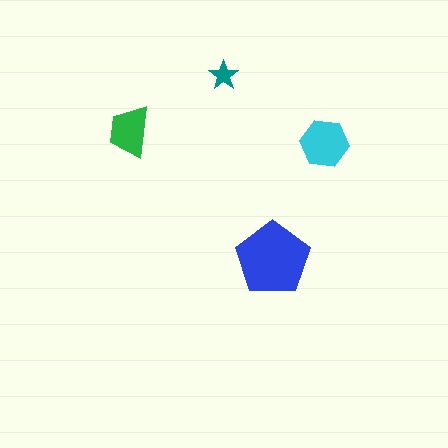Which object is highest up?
The teal star is topmost.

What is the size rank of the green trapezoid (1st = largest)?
3rd.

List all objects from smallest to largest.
The teal star, the green trapezoid, the cyan hexagon, the blue pentagon.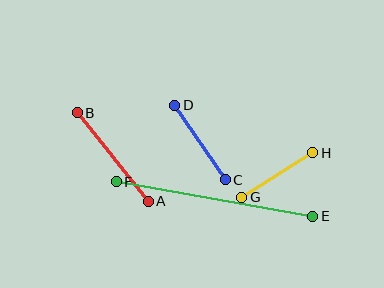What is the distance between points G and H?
The distance is approximately 84 pixels.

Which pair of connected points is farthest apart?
Points E and F are farthest apart.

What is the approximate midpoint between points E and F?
The midpoint is at approximately (214, 199) pixels.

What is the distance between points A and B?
The distance is approximately 113 pixels.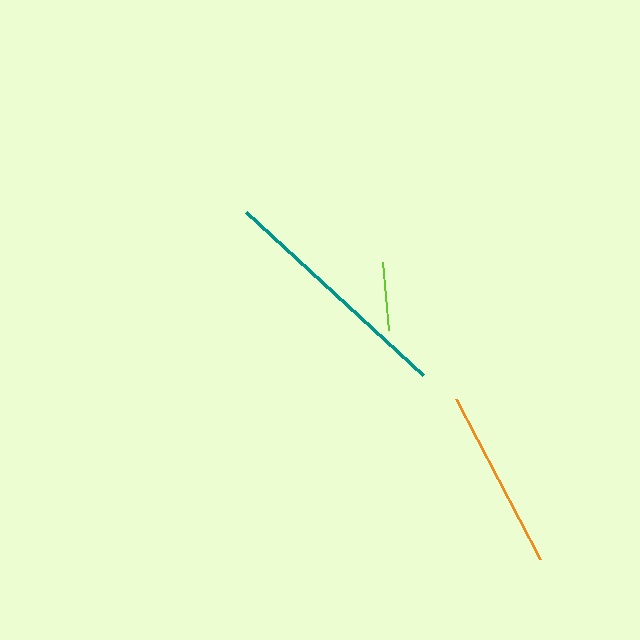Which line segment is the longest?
The teal line is the longest at approximately 240 pixels.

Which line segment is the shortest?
The lime line is the shortest at approximately 68 pixels.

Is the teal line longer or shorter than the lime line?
The teal line is longer than the lime line.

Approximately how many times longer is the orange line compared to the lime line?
The orange line is approximately 2.7 times the length of the lime line.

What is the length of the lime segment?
The lime segment is approximately 68 pixels long.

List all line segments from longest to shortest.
From longest to shortest: teal, orange, lime.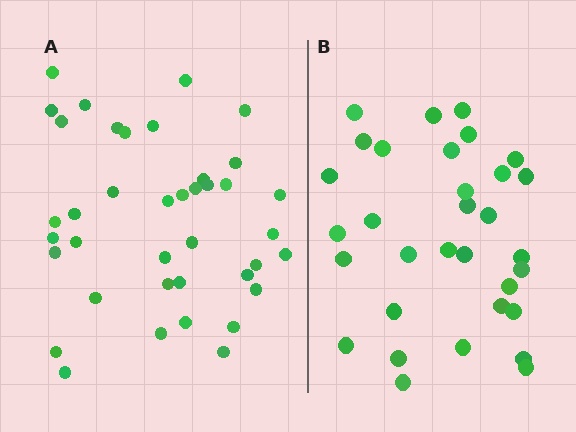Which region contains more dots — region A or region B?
Region A (the left region) has more dots.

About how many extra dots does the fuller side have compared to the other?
Region A has roughly 8 or so more dots than region B.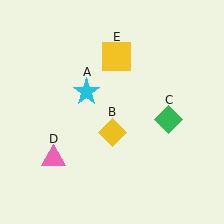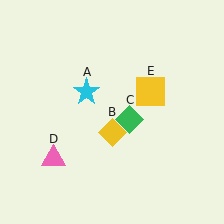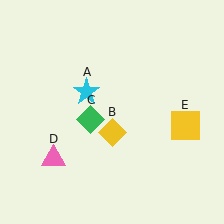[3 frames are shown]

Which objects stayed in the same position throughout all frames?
Cyan star (object A) and yellow diamond (object B) and pink triangle (object D) remained stationary.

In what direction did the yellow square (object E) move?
The yellow square (object E) moved down and to the right.